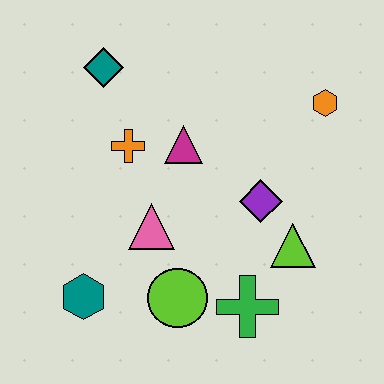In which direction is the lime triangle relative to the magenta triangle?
The lime triangle is to the right of the magenta triangle.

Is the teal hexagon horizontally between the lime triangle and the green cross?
No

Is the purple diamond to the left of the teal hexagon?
No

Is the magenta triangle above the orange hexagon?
No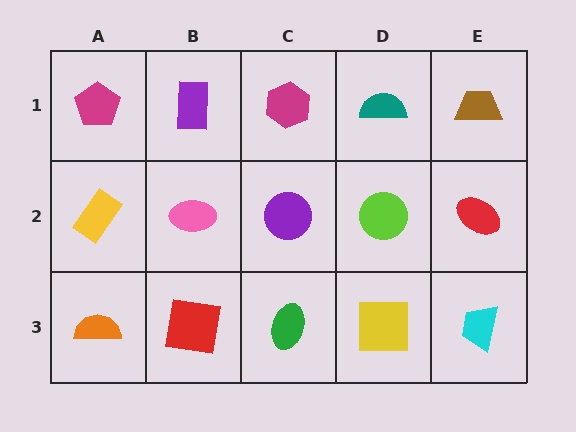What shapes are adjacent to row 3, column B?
A pink ellipse (row 2, column B), an orange semicircle (row 3, column A), a green ellipse (row 3, column C).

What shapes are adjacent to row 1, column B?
A pink ellipse (row 2, column B), a magenta pentagon (row 1, column A), a magenta hexagon (row 1, column C).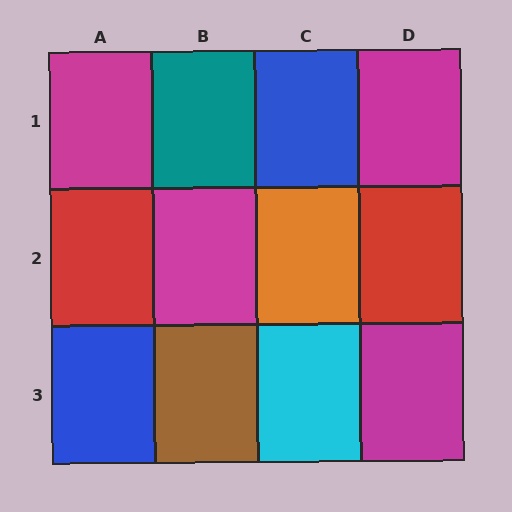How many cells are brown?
1 cell is brown.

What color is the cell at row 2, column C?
Orange.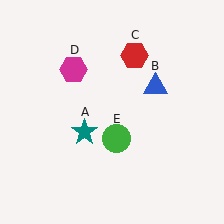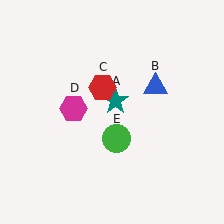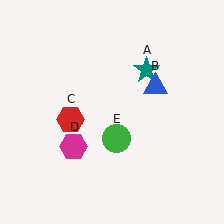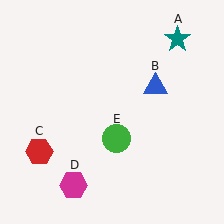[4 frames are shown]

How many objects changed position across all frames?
3 objects changed position: teal star (object A), red hexagon (object C), magenta hexagon (object D).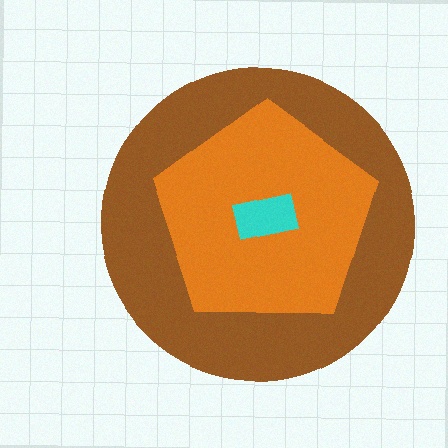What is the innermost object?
The cyan rectangle.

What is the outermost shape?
The brown circle.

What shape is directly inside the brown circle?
The orange pentagon.